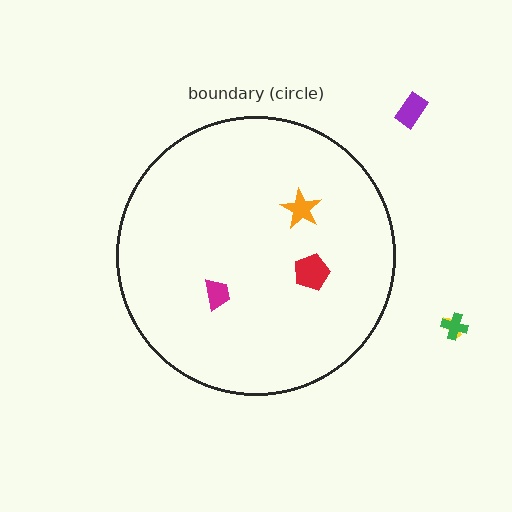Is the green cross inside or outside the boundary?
Outside.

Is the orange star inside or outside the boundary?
Inside.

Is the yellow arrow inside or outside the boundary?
Outside.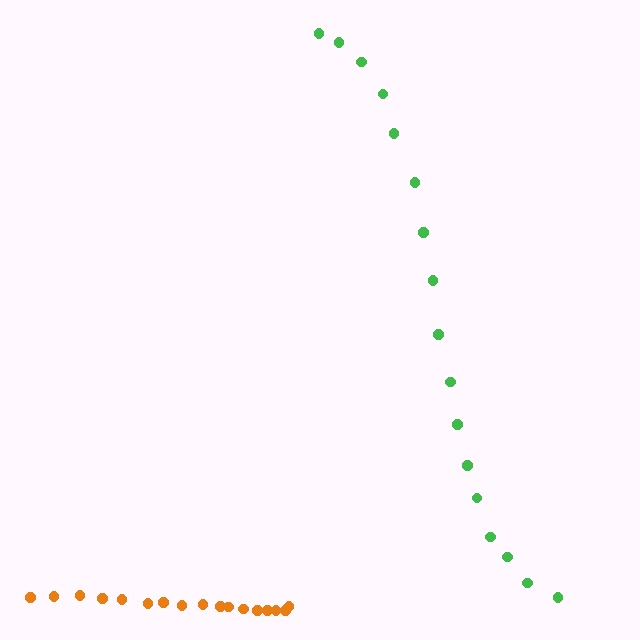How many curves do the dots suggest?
There are 2 distinct paths.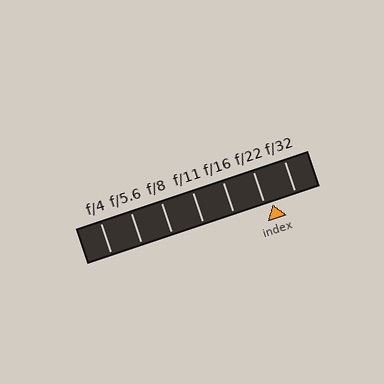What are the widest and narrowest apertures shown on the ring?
The widest aperture shown is f/4 and the narrowest is f/32.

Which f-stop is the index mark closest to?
The index mark is closest to f/22.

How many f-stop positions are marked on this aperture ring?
There are 7 f-stop positions marked.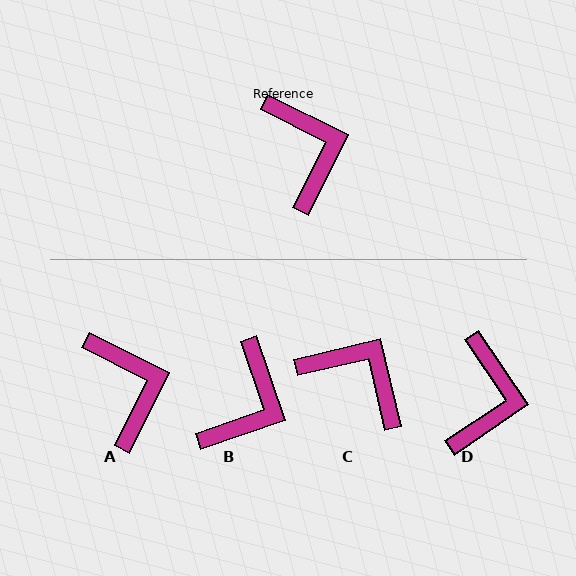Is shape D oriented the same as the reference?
No, it is off by about 29 degrees.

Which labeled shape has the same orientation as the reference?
A.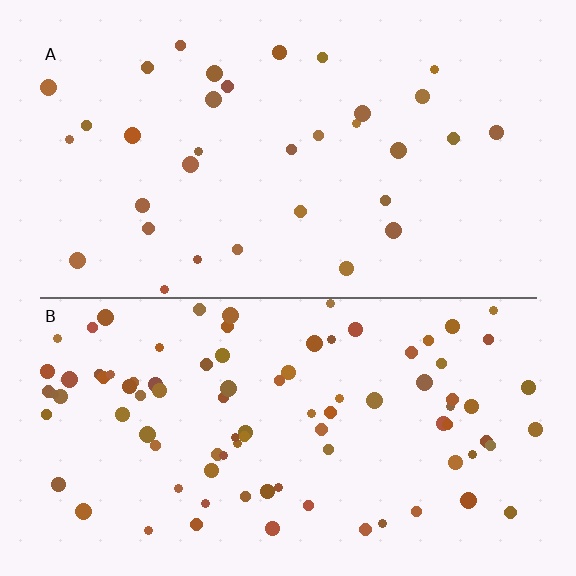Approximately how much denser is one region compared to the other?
Approximately 2.7× — region B over region A.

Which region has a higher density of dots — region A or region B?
B (the bottom).